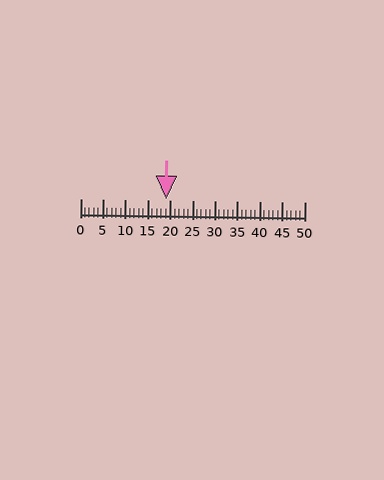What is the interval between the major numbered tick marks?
The major tick marks are spaced 5 units apart.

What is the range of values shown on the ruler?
The ruler shows values from 0 to 50.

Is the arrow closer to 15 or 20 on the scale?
The arrow is closer to 20.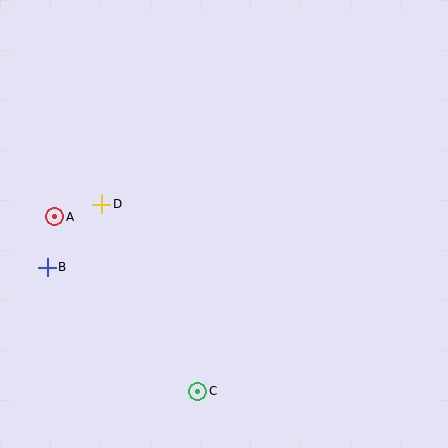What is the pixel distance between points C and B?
The distance between C and B is 195 pixels.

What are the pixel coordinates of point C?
Point C is at (198, 391).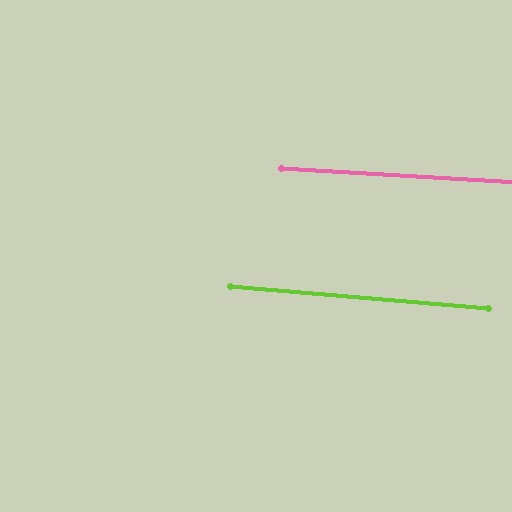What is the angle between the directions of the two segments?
Approximately 2 degrees.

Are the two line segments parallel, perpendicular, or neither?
Parallel — their directions differ by only 1.6°.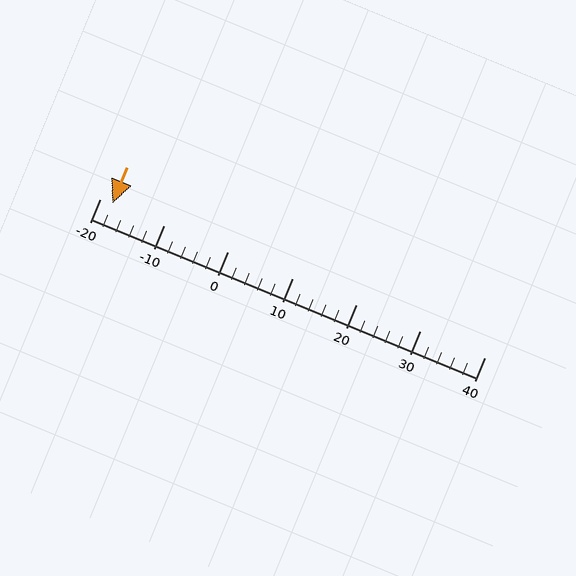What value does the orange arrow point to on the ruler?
The orange arrow points to approximately -18.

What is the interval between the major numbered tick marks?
The major tick marks are spaced 10 units apart.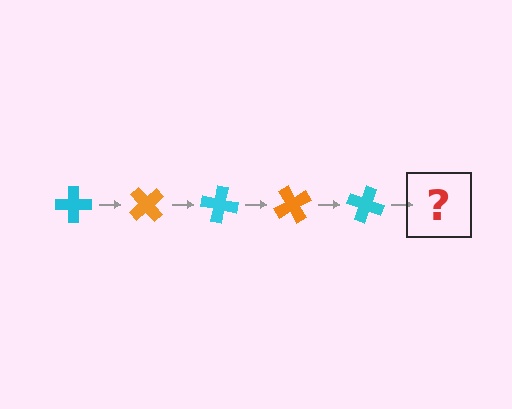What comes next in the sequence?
The next element should be an orange cross, rotated 250 degrees from the start.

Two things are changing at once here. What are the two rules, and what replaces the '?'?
The two rules are that it rotates 50 degrees each step and the color cycles through cyan and orange. The '?' should be an orange cross, rotated 250 degrees from the start.